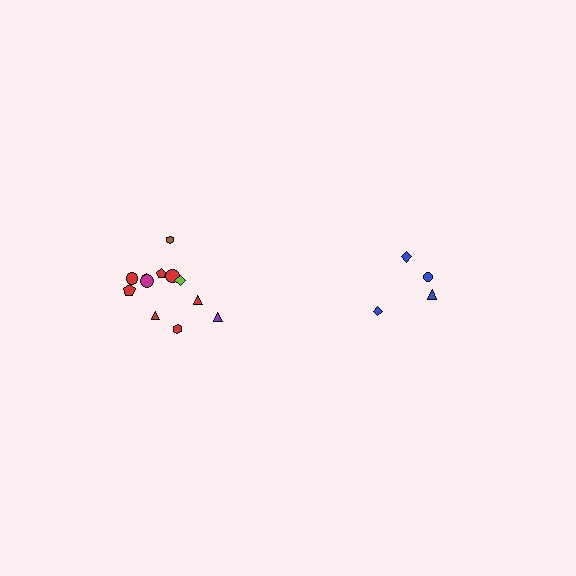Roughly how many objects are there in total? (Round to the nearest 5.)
Roughly 15 objects in total.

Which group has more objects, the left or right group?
The left group.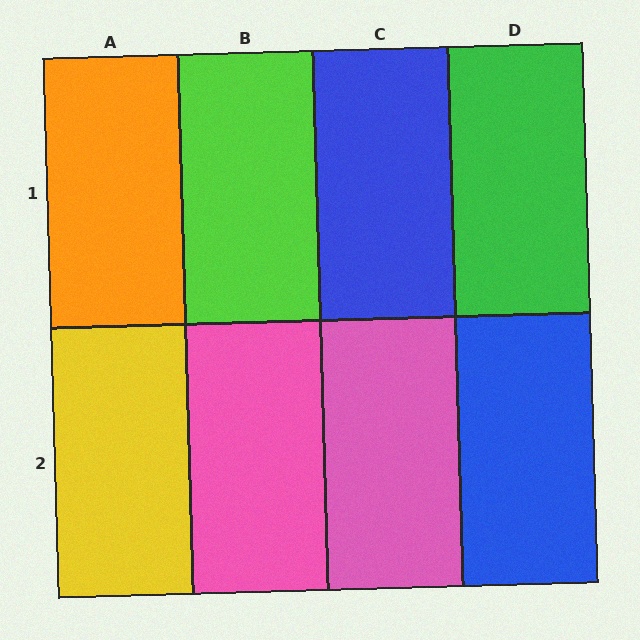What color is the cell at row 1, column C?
Blue.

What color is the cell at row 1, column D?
Green.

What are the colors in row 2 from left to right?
Yellow, pink, pink, blue.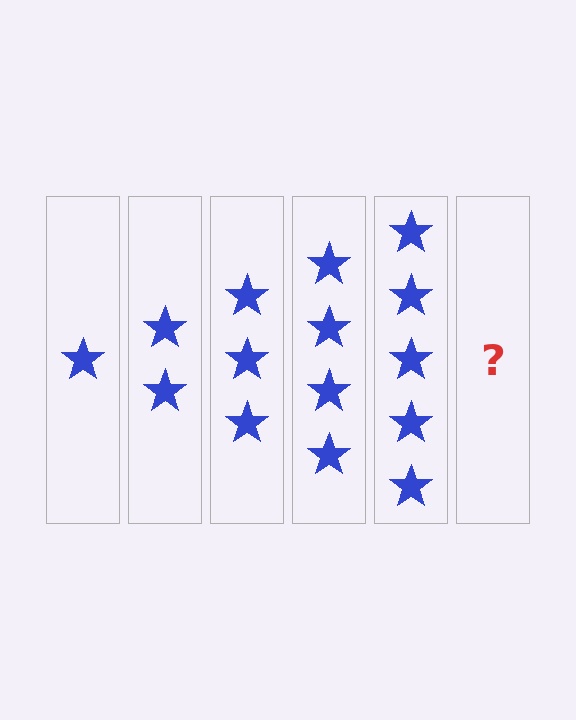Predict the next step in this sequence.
The next step is 6 stars.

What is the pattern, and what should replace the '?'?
The pattern is that each step adds one more star. The '?' should be 6 stars.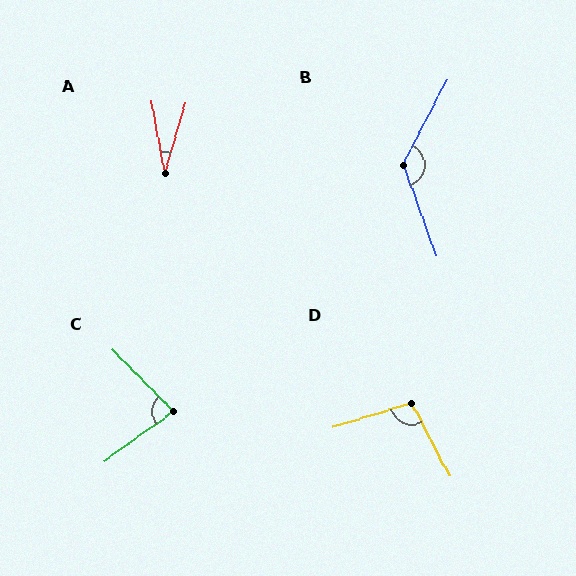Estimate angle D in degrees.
Approximately 100 degrees.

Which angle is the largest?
B, at approximately 132 degrees.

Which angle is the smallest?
A, at approximately 27 degrees.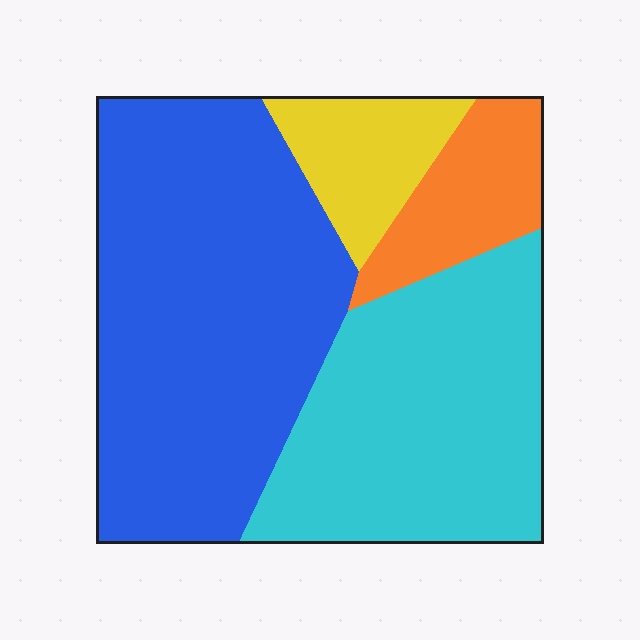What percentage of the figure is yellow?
Yellow covers around 10% of the figure.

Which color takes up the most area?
Blue, at roughly 45%.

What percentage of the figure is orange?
Orange takes up about one tenth (1/10) of the figure.